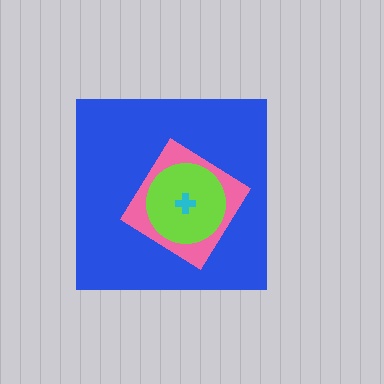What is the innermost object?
The cyan cross.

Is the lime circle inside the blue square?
Yes.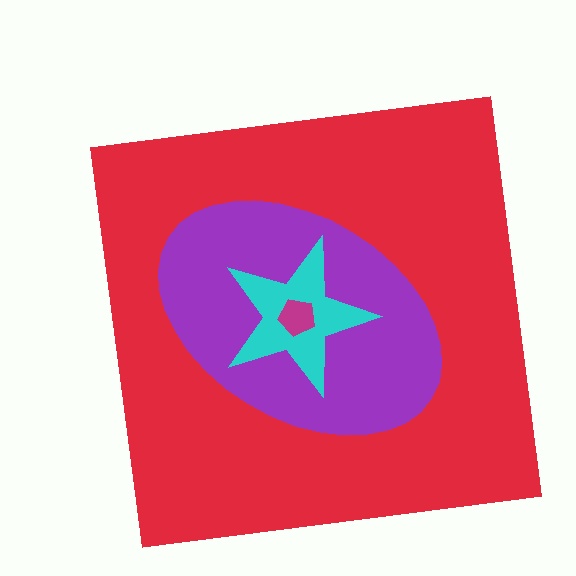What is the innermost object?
The magenta pentagon.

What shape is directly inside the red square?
The purple ellipse.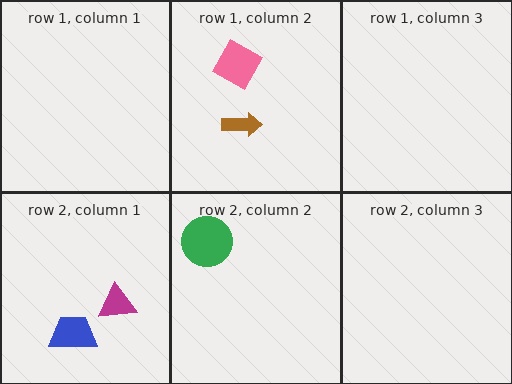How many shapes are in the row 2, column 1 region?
2.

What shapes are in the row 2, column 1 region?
The blue trapezoid, the magenta triangle.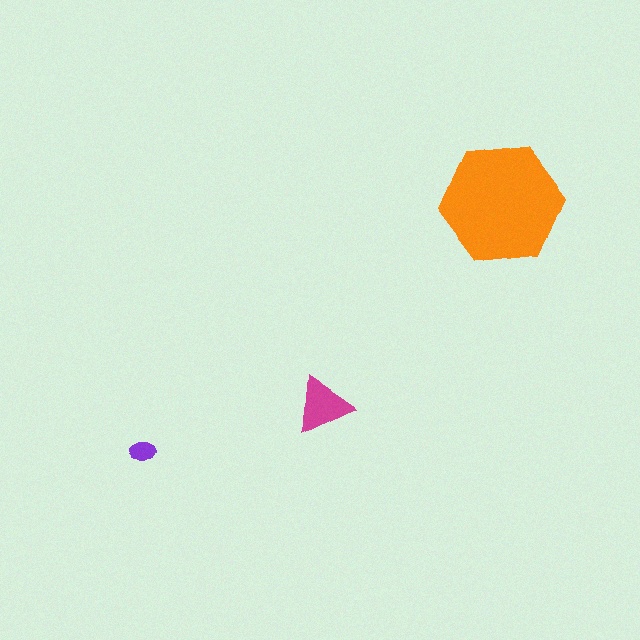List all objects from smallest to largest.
The purple ellipse, the magenta triangle, the orange hexagon.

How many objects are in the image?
There are 3 objects in the image.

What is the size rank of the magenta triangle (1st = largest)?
2nd.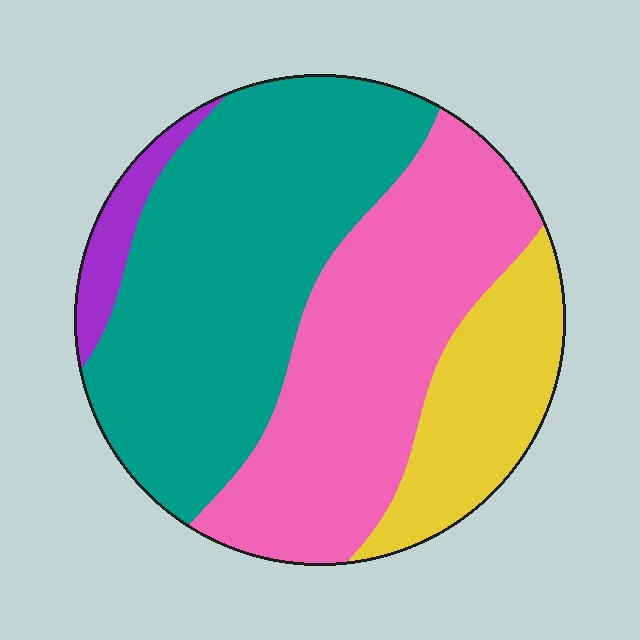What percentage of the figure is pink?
Pink takes up about one third (1/3) of the figure.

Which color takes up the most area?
Teal, at roughly 45%.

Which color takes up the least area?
Purple, at roughly 5%.